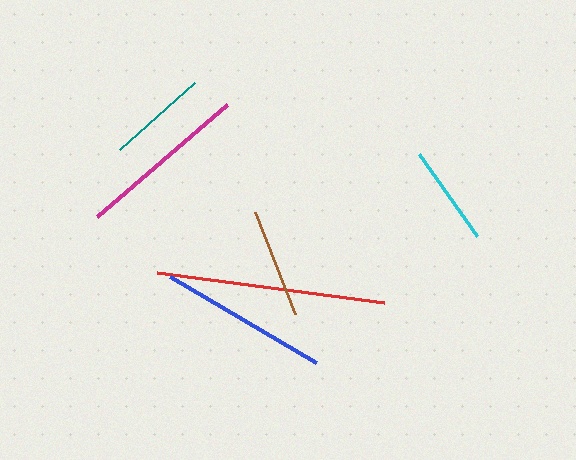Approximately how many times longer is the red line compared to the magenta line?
The red line is approximately 1.3 times the length of the magenta line.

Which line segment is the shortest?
The cyan line is the shortest at approximately 100 pixels.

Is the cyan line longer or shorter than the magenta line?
The magenta line is longer than the cyan line.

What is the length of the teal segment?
The teal segment is approximately 101 pixels long.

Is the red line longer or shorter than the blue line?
The red line is longer than the blue line.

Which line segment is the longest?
The red line is the longest at approximately 229 pixels.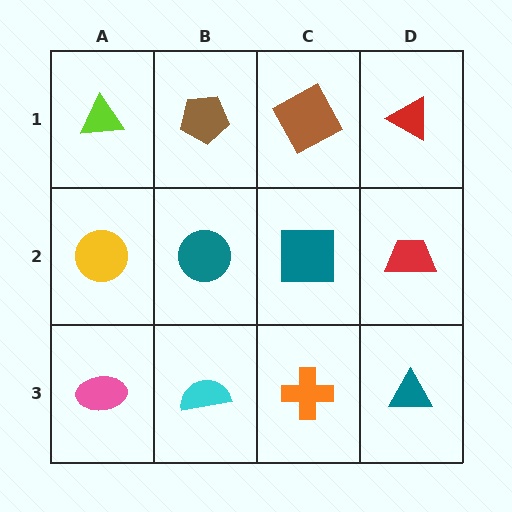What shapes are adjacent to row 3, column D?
A red trapezoid (row 2, column D), an orange cross (row 3, column C).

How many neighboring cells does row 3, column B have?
3.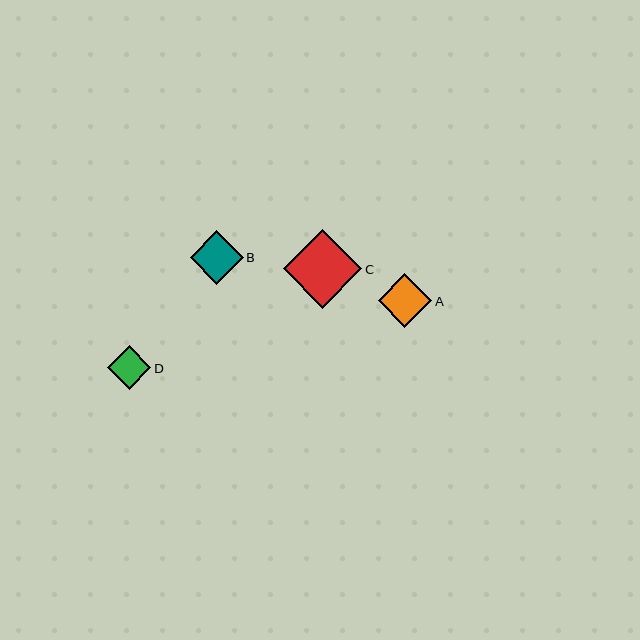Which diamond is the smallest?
Diamond D is the smallest with a size of approximately 44 pixels.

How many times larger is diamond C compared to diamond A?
Diamond C is approximately 1.5 times the size of diamond A.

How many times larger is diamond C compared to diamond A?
Diamond C is approximately 1.5 times the size of diamond A.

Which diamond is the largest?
Diamond C is the largest with a size of approximately 78 pixels.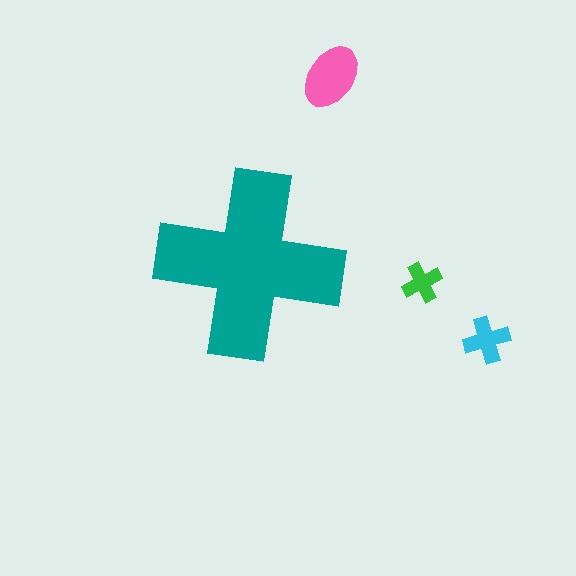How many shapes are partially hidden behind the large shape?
0 shapes are partially hidden.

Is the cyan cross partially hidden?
No, the cyan cross is fully visible.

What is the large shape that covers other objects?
A teal cross.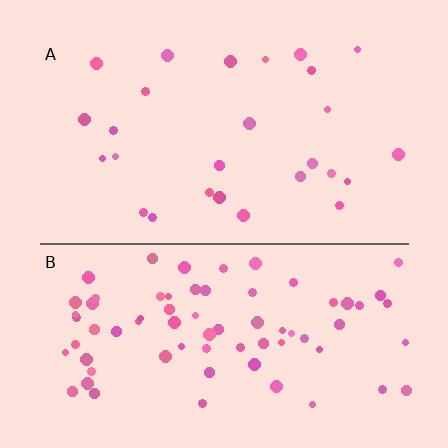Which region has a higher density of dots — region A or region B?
B (the bottom).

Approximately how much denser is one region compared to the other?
Approximately 2.8× — region B over region A.